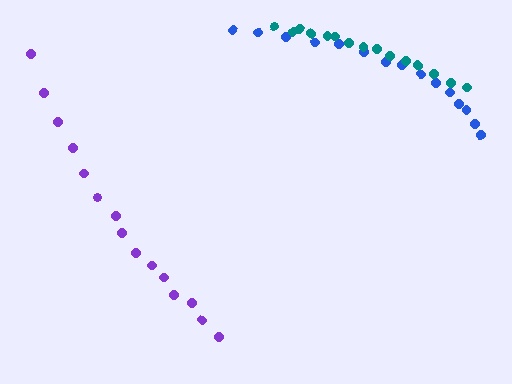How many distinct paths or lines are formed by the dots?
There are 3 distinct paths.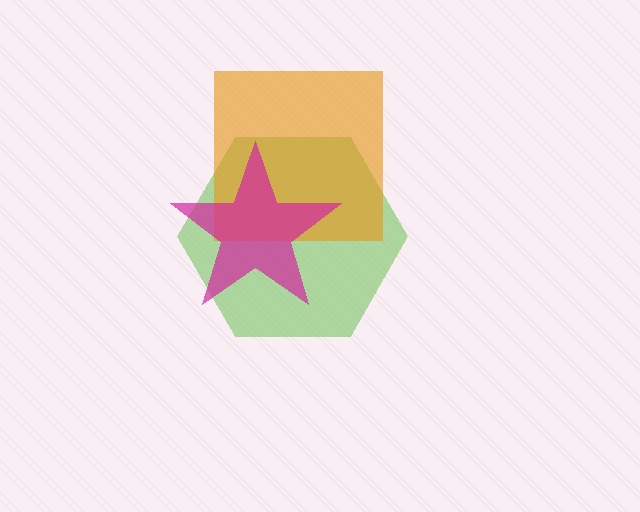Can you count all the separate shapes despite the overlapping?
Yes, there are 3 separate shapes.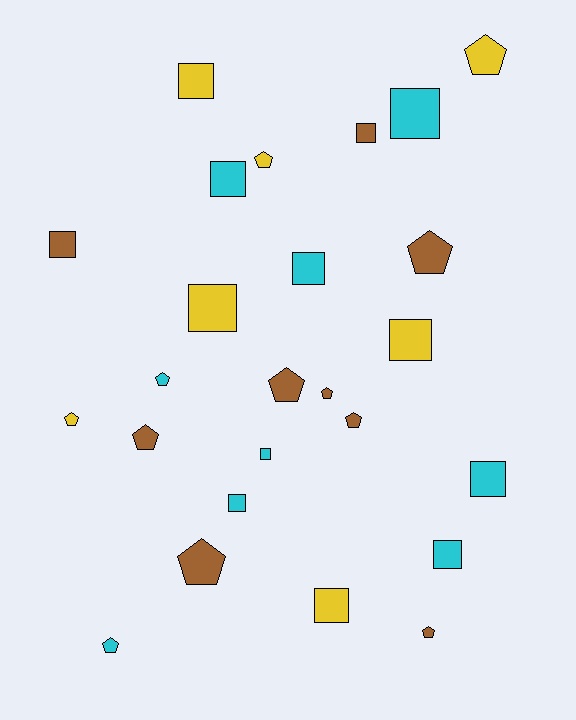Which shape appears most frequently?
Square, with 13 objects.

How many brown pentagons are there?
There are 7 brown pentagons.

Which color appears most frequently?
Cyan, with 9 objects.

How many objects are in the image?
There are 25 objects.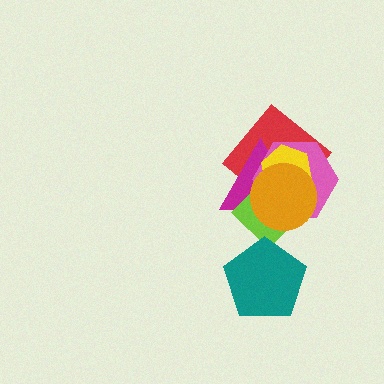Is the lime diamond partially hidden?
Yes, it is partially covered by another shape.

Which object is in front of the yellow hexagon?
The orange circle is in front of the yellow hexagon.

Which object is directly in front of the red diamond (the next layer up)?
The magenta triangle is directly in front of the red diamond.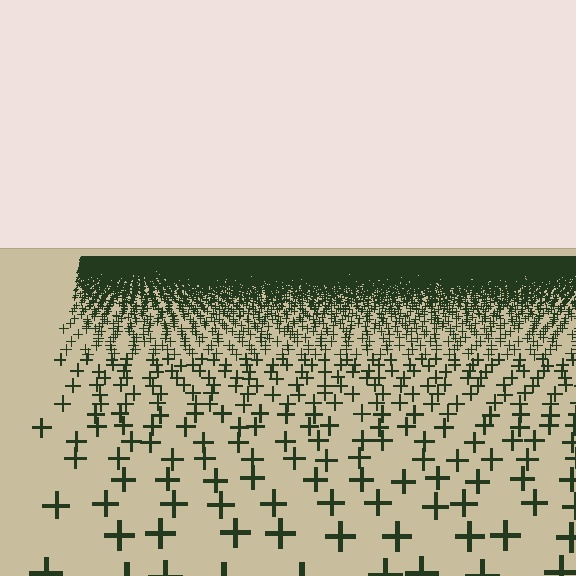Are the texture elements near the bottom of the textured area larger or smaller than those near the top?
Larger. Near the bottom, elements are closer to the viewer and appear at a bigger on-screen size.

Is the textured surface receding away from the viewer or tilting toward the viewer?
The surface is receding away from the viewer. Texture elements get smaller and denser toward the top.